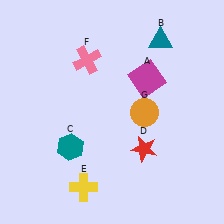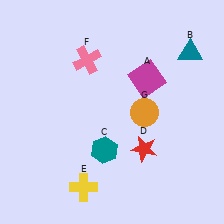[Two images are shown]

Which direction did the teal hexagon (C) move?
The teal hexagon (C) moved right.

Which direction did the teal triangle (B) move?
The teal triangle (B) moved right.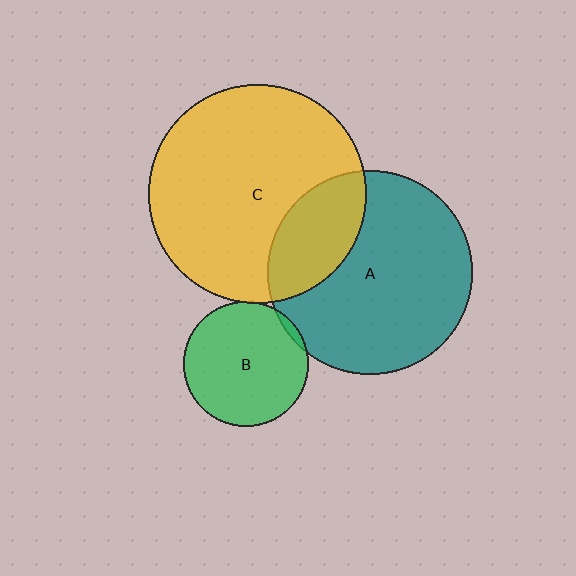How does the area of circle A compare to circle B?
Approximately 2.7 times.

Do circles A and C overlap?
Yes.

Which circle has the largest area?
Circle C (yellow).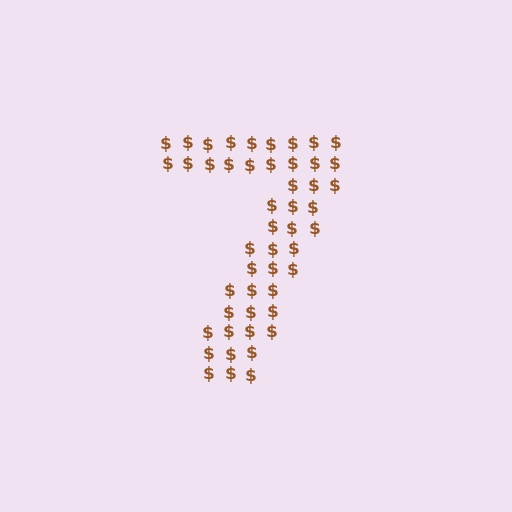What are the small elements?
The small elements are dollar signs.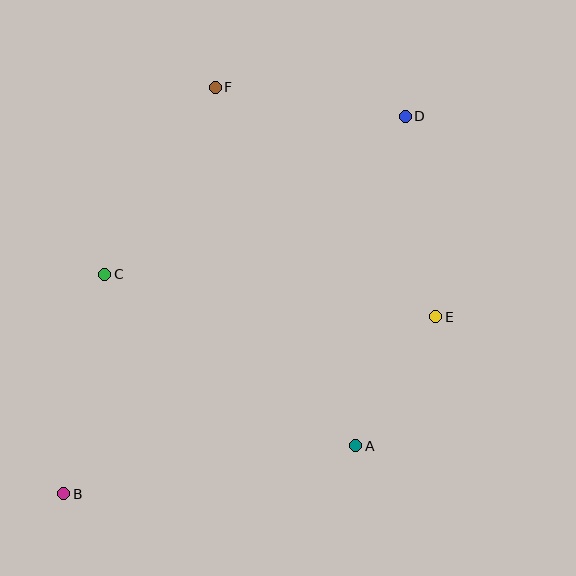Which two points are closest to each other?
Points A and E are closest to each other.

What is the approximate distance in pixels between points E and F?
The distance between E and F is approximately 318 pixels.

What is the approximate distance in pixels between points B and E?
The distance between B and E is approximately 412 pixels.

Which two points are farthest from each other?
Points B and D are farthest from each other.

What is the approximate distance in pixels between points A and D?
The distance between A and D is approximately 333 pixels.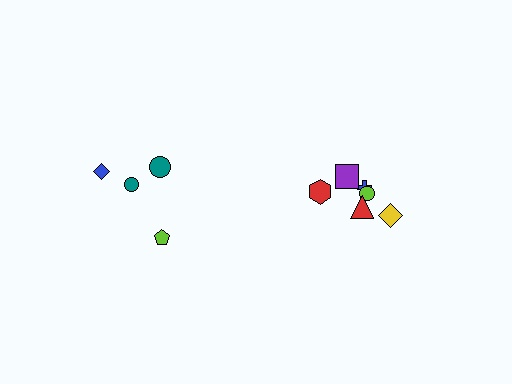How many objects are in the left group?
There are 4 objects.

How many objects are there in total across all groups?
There are 10 objects.